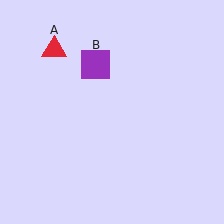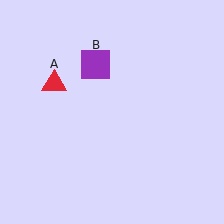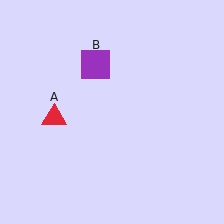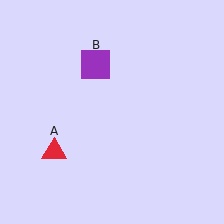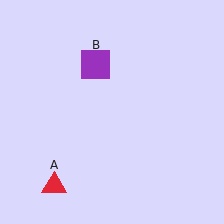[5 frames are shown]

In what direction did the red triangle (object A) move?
The red triangle (object A) moved down.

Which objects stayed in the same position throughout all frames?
Purple square (object B) remained stationary.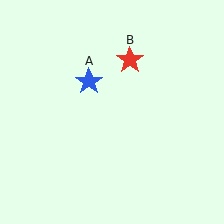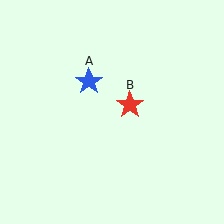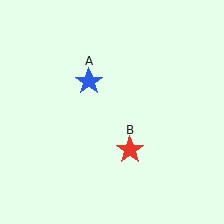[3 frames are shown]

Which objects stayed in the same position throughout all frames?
Blue star (object A) remained stationary.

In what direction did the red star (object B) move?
The red star (object B) moved down.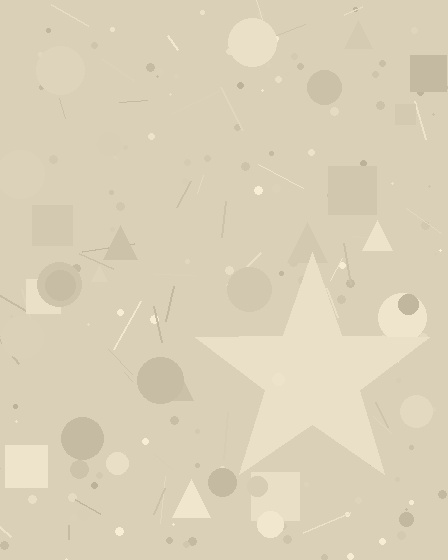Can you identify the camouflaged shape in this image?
The camouflaged shape is a star.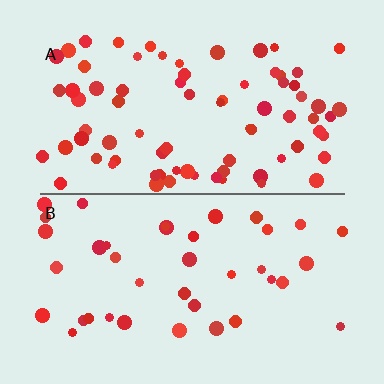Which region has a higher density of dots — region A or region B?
A (the top).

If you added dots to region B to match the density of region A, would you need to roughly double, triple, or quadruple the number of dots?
Approximately double.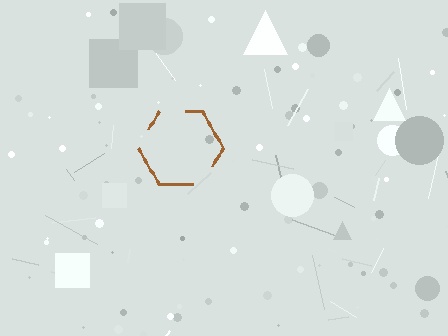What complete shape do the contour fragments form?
The contour fragments form a hexagon.